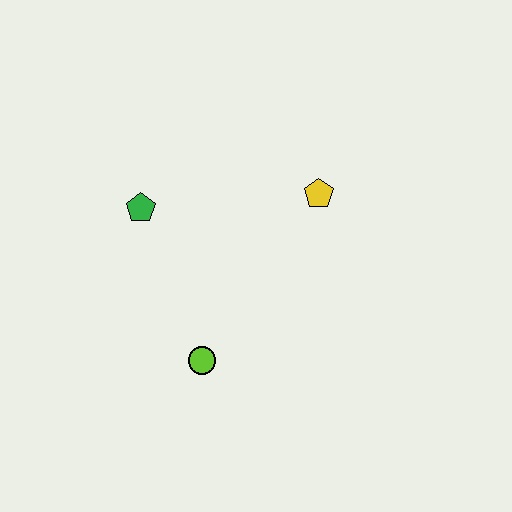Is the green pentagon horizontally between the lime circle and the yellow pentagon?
No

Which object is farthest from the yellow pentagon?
The lime circle is farthest from the yellow pentagon.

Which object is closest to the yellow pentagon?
The green pentagon is closest to the yellow pentagon.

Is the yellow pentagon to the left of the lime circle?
No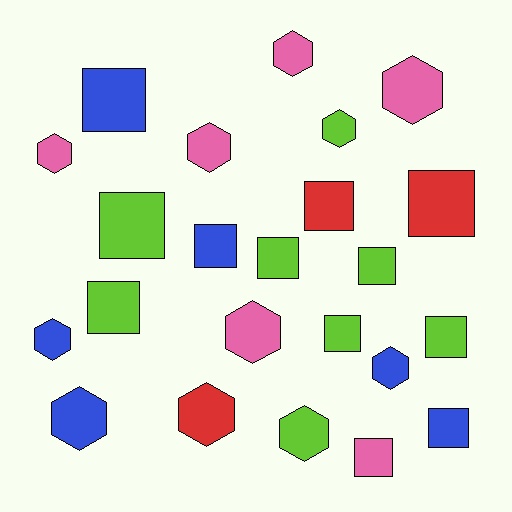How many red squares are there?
There are 2 red squares.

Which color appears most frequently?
Lime, with 8 objects.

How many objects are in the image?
There are 23 objects.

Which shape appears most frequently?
Square, with 12 objects.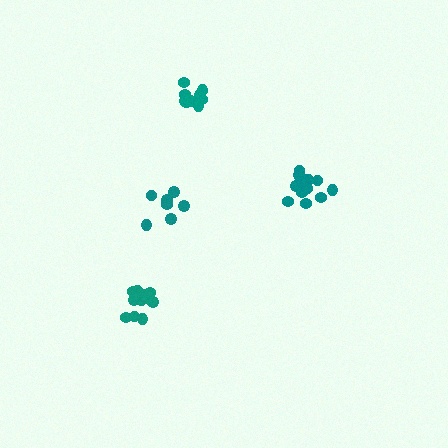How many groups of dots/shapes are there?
There are 4 groups.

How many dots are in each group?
Group 1: 11 dots, Group 2: 13 dots, Group 3: 13 dots, Group 4: 7 dots (44 total).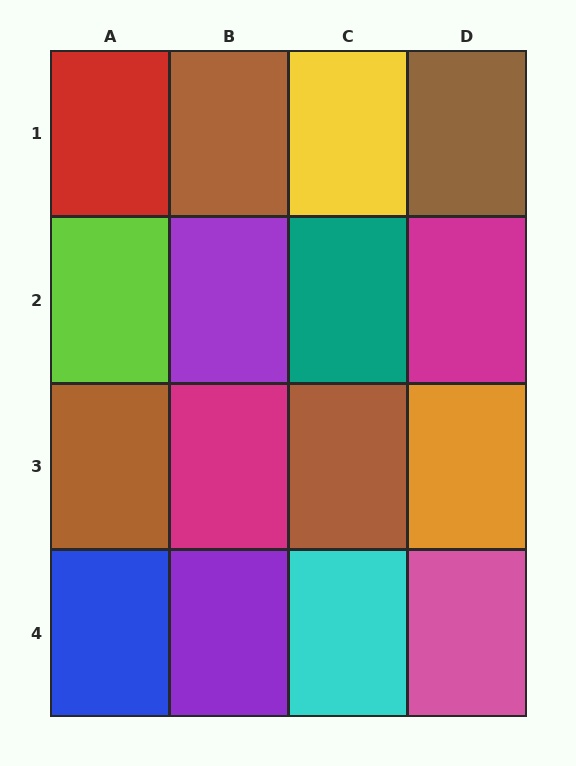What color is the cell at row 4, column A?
Blue.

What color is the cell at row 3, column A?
Brown.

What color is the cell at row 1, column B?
Brown.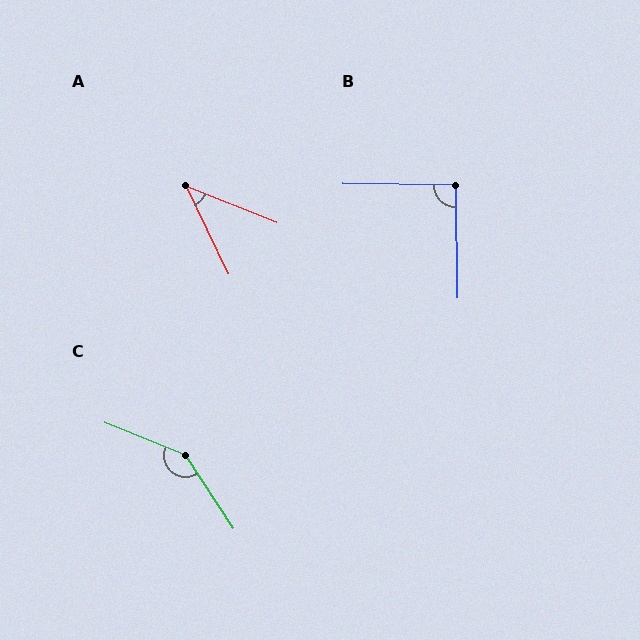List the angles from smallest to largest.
A (43°), B (91°), C (145°).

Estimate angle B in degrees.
Approximately 91 degrees.